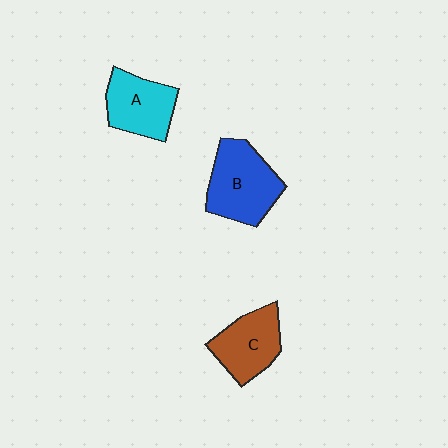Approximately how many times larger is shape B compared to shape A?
Approximately 1.3 times.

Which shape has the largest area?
Shape B (blue).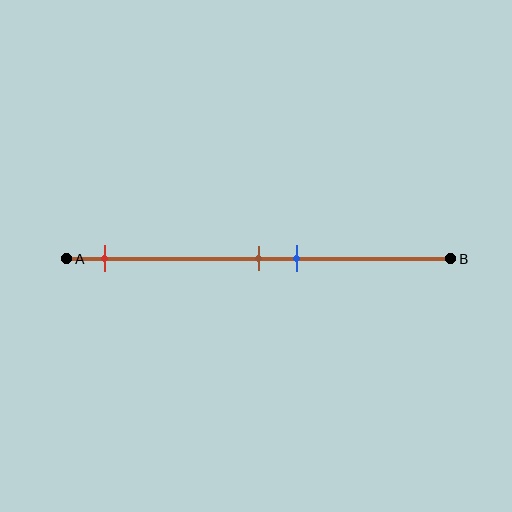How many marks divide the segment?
There are 3 marks dividing the segment.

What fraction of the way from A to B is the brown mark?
The brown mark is approximately 50% (0.5) of the way from A to B.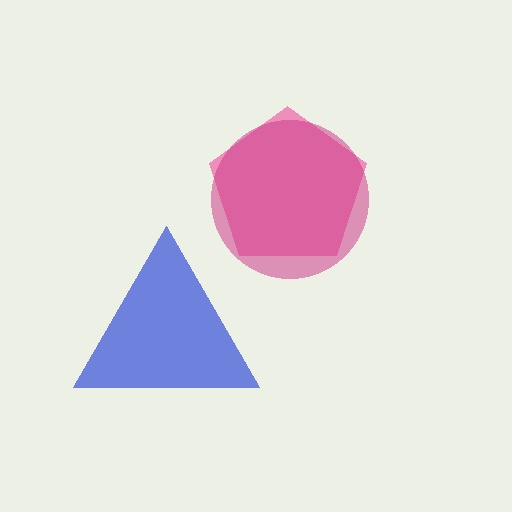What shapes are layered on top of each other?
The layered shapes are: a blue triangle, a pink pentagon, a magenta circle.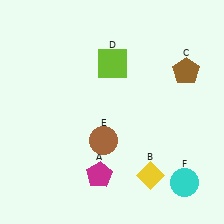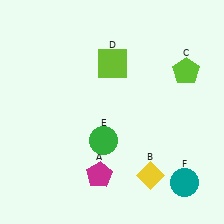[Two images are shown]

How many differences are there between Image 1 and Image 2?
There are 3 differences between the two images.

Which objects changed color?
C changed from brown to lime. E changed from brown to green. F changed from cyan to teal.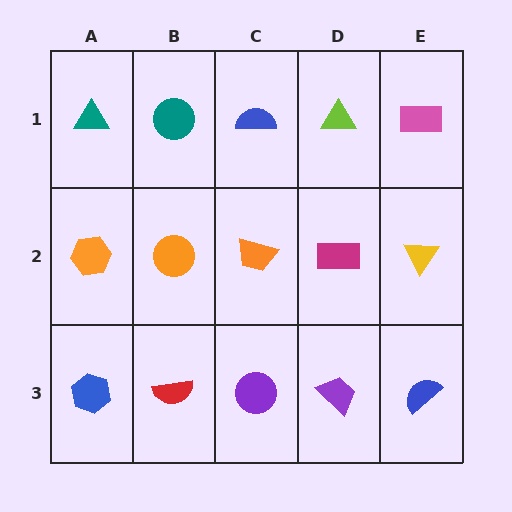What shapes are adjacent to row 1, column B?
An orange circle (row 2, column B), a teal triangle (row 1, column A), a blue semicircle (row 1, column C).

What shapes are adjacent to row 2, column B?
A teal circle (row 1, column B), a red semicircle (row 3, column B), an orange hexagon (row 2, column A), an orange trapezoid (row 2, column C).